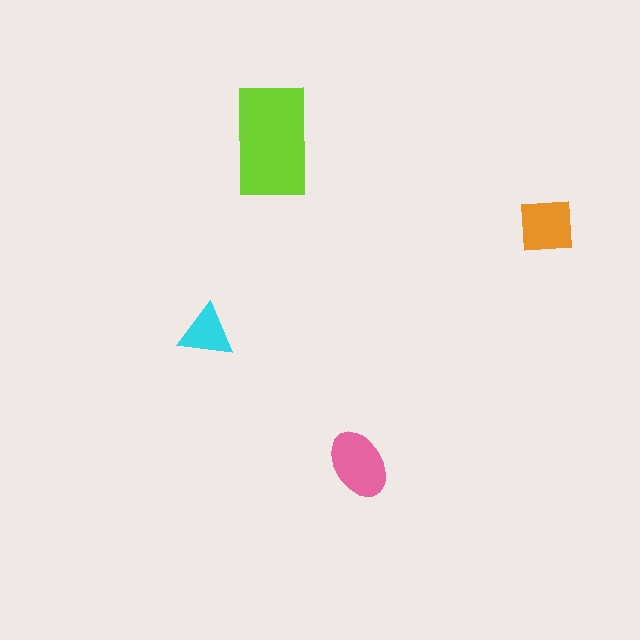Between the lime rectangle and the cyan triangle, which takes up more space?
The lime rectangle.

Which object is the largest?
The lime rectangle.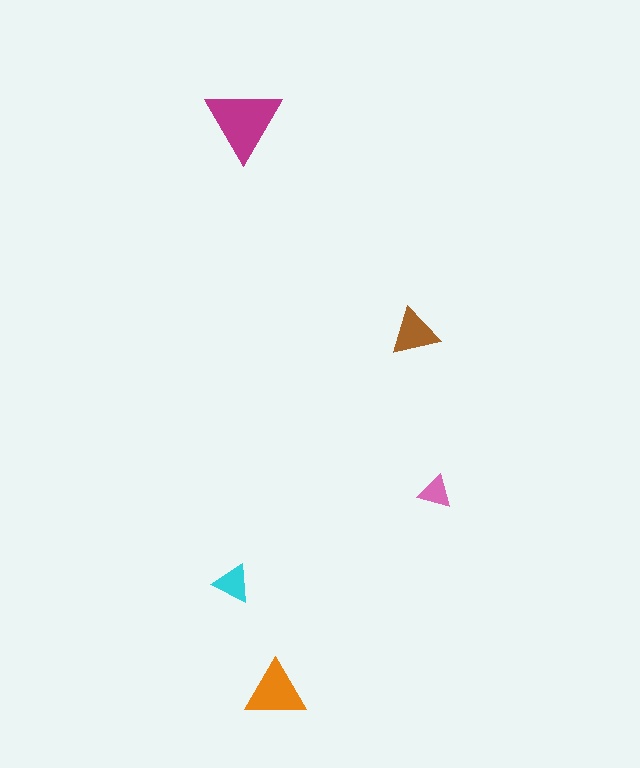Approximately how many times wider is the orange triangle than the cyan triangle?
About 1.5 times wider.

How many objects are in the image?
There are 5 objects in the image.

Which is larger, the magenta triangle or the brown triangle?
The magenta one.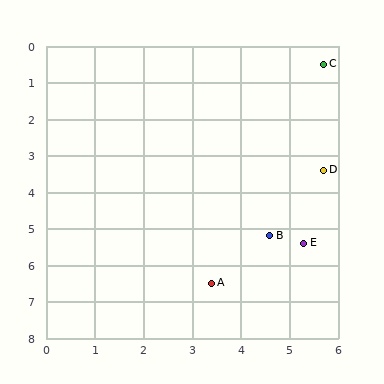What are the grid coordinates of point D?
Point D is at approximately (5.7, 3.4).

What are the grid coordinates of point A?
Point A is at approximately (3.4, 6.5).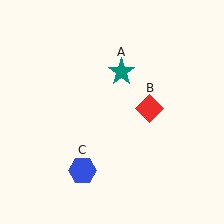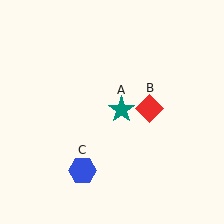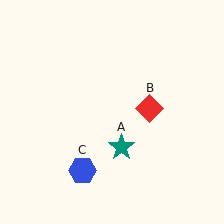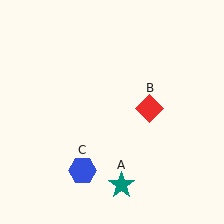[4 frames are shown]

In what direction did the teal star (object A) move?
The teal star (object A) moved down.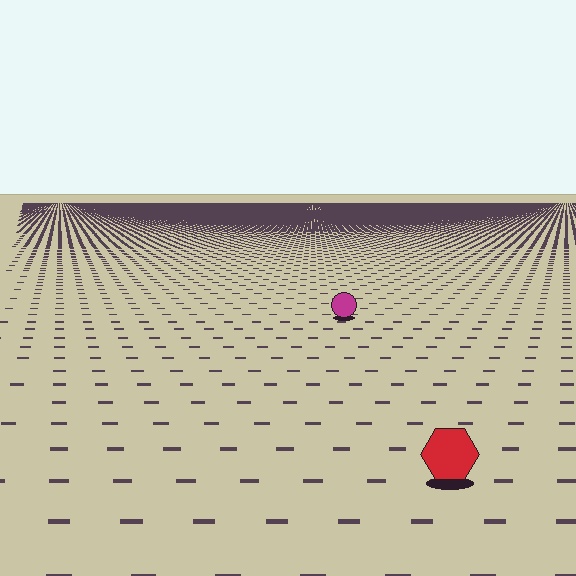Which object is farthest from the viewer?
The magenta circle is farthest from the viewer. It appears smaller and the ground texture around it is denser.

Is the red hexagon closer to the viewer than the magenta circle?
Yes. The red hexagon is closer — you can tell from the texture gradient: the ground texture is coarser near it.